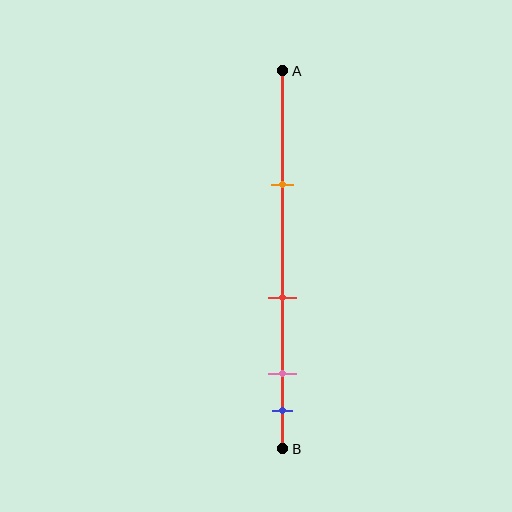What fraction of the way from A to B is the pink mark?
The pink mark is approximately 80% (0.8) of the way from A to B.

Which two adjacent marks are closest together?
The pink and blue marks are the closest adjacent pair.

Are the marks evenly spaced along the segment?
No, the marks are not evenly spaced.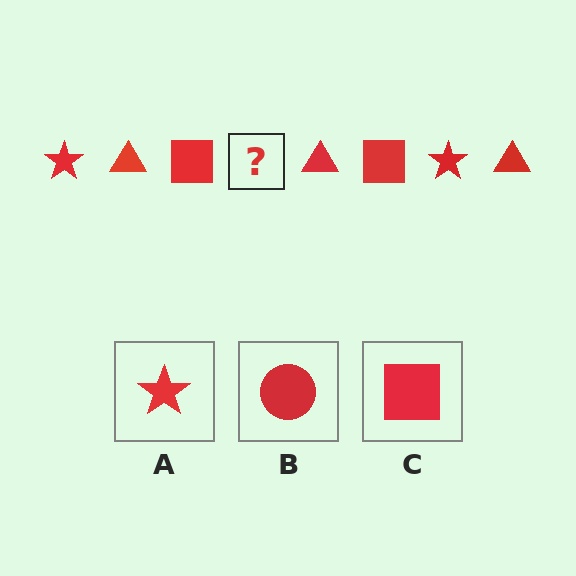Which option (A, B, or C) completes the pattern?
A.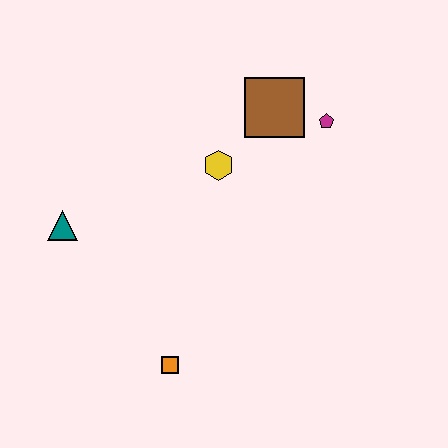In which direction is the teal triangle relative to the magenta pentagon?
The teal triangle is to the left of the magenta pentagon.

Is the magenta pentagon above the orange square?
Yes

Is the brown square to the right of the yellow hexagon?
Yes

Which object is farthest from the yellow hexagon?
The orange square is farthest from the yellow hexagon.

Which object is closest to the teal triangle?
The yellow hexagon is closest to the teal triangle.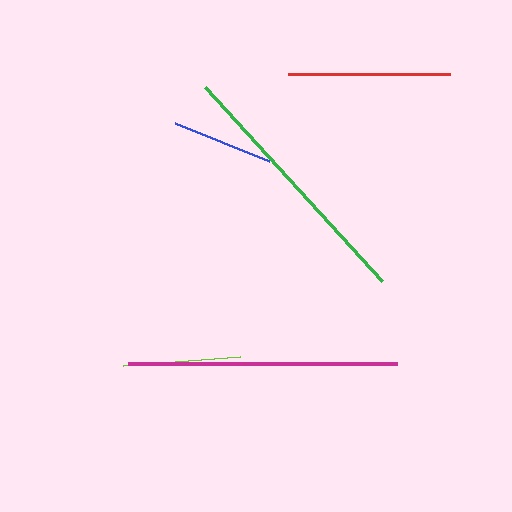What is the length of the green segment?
The green segment is approximately 262 pixels long.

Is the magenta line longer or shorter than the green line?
The magenta line is longer than the green line.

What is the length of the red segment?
The red segment is approximately 162 pixels long.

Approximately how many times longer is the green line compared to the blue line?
The green line is approximately 2.6 times the length of the blue line.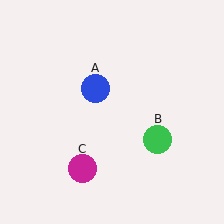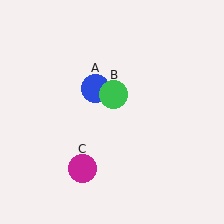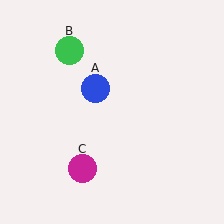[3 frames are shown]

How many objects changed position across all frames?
1 object changed position: green circle (object B).